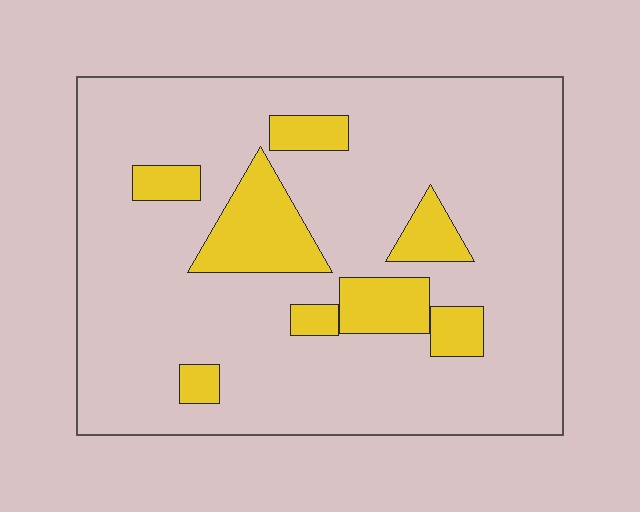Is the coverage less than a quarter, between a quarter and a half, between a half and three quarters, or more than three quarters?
Less than a quarter.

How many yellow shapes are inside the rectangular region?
8.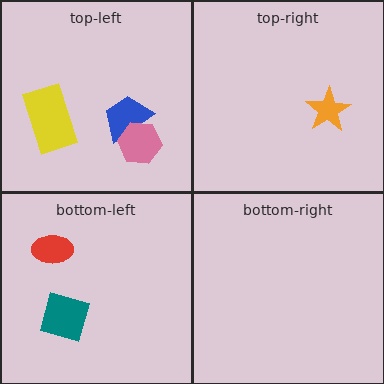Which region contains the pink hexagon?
The top-left region.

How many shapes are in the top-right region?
1.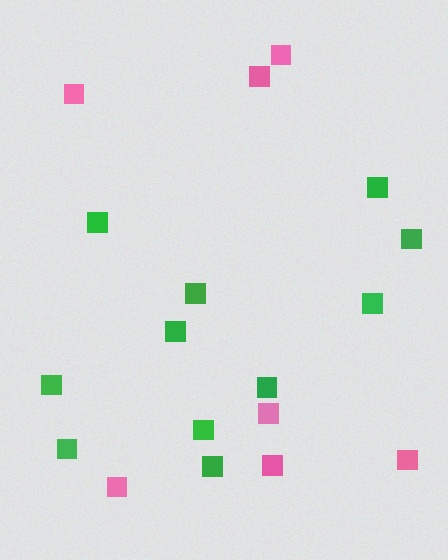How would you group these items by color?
There are 2 groups: one group of green squares (11) and one group of pink squares (7).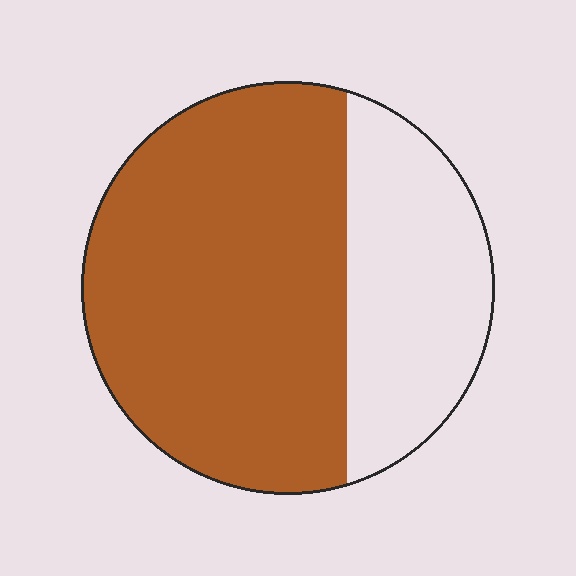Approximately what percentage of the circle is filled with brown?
Approximately 70%.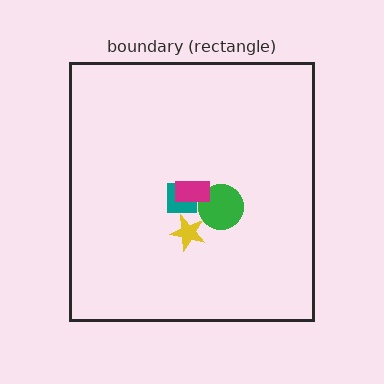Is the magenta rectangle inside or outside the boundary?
Inside.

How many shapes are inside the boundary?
4 inside, 0 outside.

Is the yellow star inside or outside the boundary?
Inside.